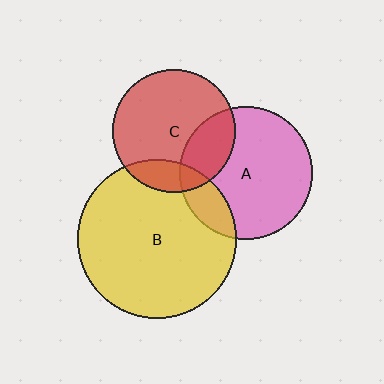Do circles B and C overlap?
Yes.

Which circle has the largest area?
Circle B (yellow).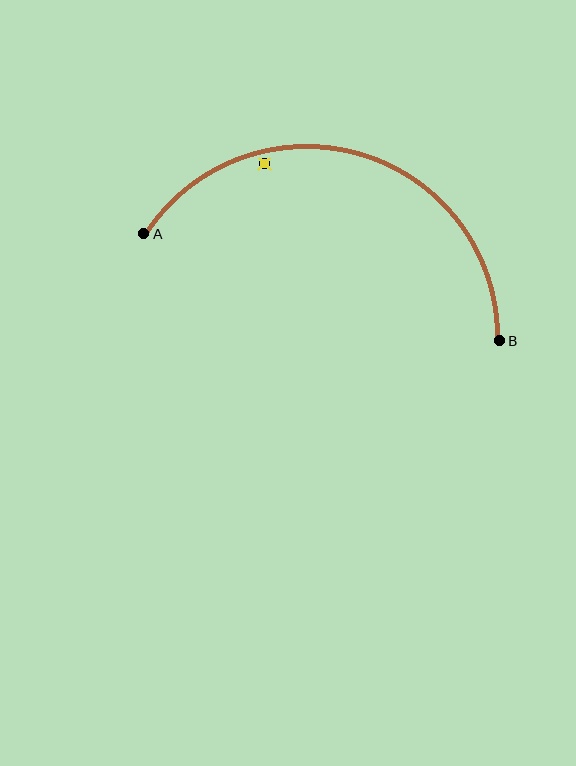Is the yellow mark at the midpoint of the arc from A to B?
No — the yellow mark does not lie on the arc at all. It sits slightly inside the curve.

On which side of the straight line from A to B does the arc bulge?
The arc bulges above the straight line connecting A and B.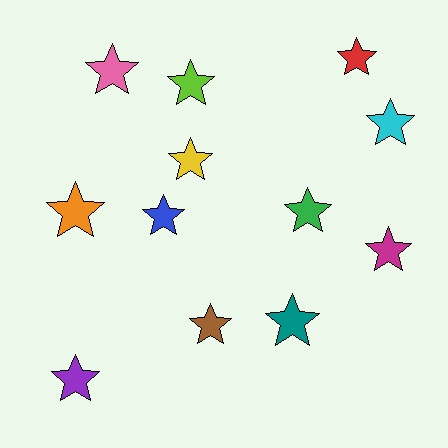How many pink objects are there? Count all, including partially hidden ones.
There is 1 pink object.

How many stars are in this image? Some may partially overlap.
There are 12 stars.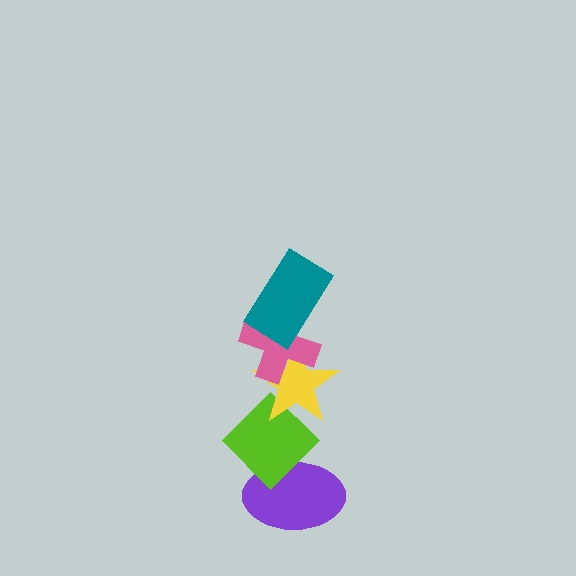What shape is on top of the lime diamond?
The yellow star is on top of the lime diamond.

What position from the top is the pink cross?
The pink cross is 2nd from the top.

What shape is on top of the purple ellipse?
The lime diamond is on top of the purple ellipse.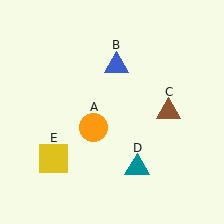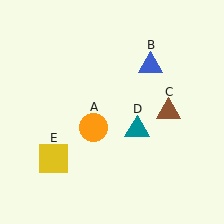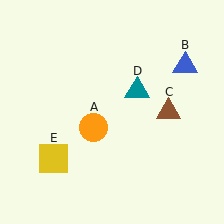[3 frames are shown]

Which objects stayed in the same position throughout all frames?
Orange circle (object A) and brown triangle (object C) and yellow square (object E) remained stationary.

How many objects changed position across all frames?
2 objects changed position: blue triangle (object B), teal triangle (object D).